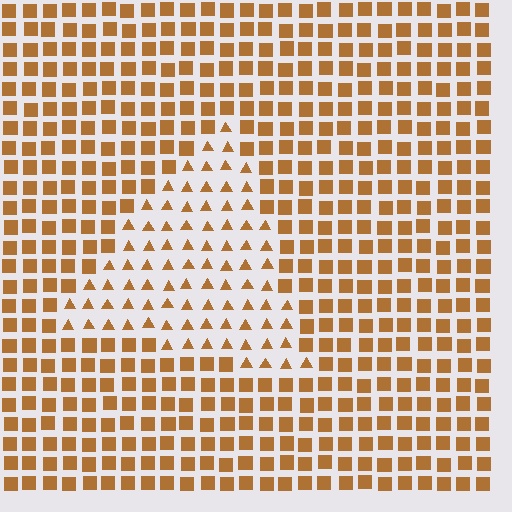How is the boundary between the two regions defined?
The boundary is defined by a change in element shape: triangles inside vs. squares outside. All elements share the same color and spacing.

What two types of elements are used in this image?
The image uses triangles inside the triangle region and squares outside it.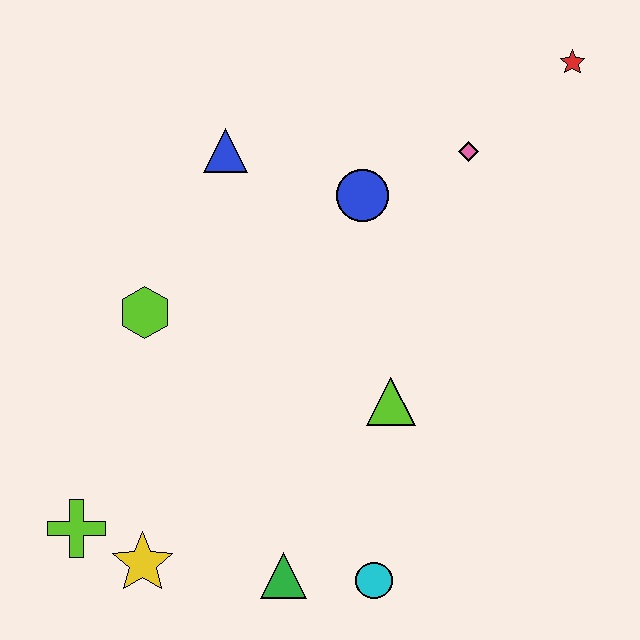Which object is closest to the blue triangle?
The blue circle is closest to the blue triangle.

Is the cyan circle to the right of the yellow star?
Yes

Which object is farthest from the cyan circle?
The red star is farthest from the cyan circle.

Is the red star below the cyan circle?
No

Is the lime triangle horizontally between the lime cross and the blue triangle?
No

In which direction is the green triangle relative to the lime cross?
The green triangle is to the right of the lime cross.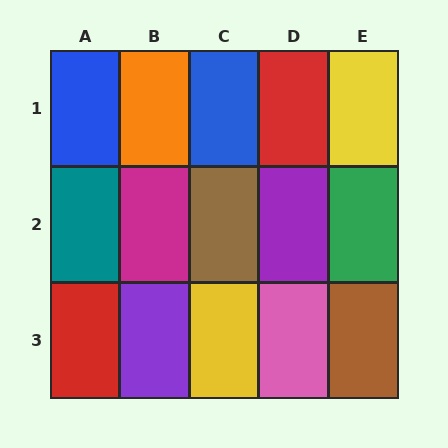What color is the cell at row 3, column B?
Purple.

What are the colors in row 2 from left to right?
Teal, magenta, brown, purple, green.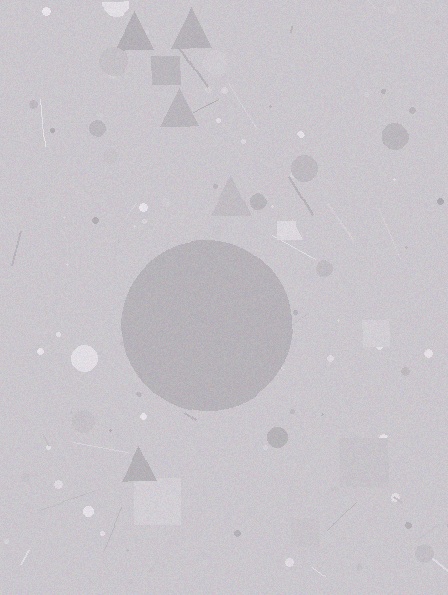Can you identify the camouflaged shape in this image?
The camouflaged shape is a circle.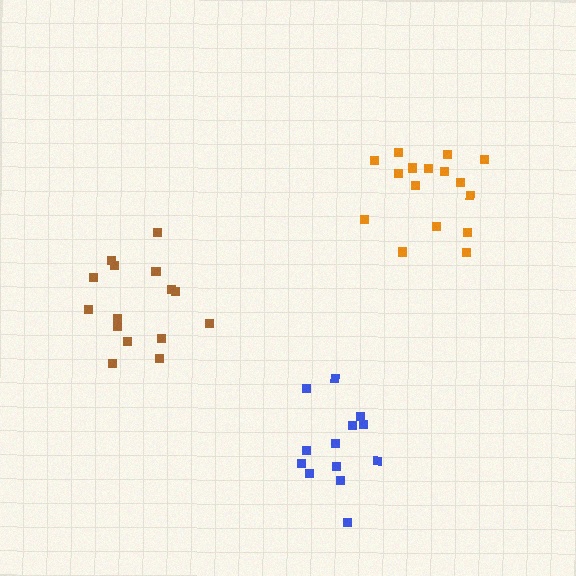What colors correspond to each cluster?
The clusters are colored: blue, orange, brown.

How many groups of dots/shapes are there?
There are 3 groups.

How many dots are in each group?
Group 1: 13 dots, Group 2: 16 dots, Group 3: 15 dots (44 total).